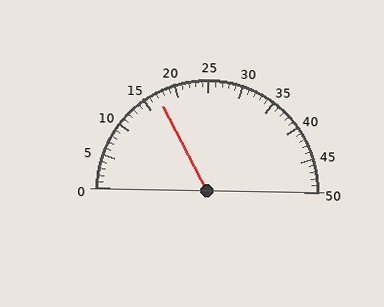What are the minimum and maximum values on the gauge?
The gauge ranges from 0 to 50.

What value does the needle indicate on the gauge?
The needle indicates approximately 17.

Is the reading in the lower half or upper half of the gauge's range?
The reading is in the lower half of the range (0 to 50).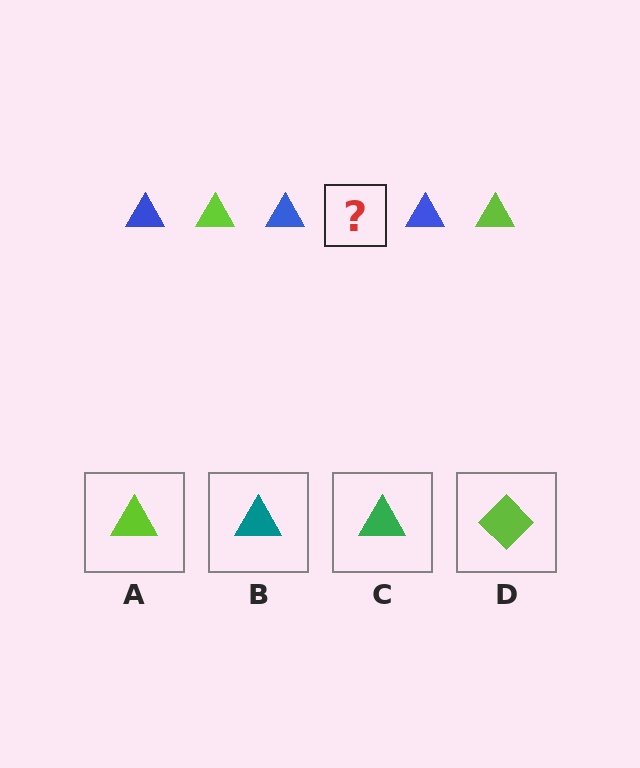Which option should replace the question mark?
Option A.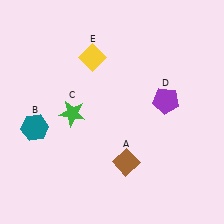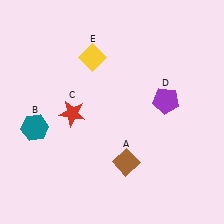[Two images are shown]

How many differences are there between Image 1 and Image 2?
There is 1 difference between the two images.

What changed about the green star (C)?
In Image 1, C is green. In Image 2, it changed to red.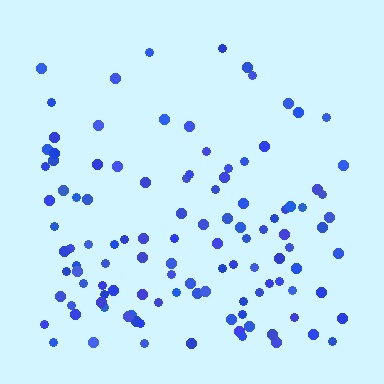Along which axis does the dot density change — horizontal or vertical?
Vertical.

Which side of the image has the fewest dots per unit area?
The top.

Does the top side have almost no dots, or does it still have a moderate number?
Still a moderate number, just noticeably fewer than the bottom.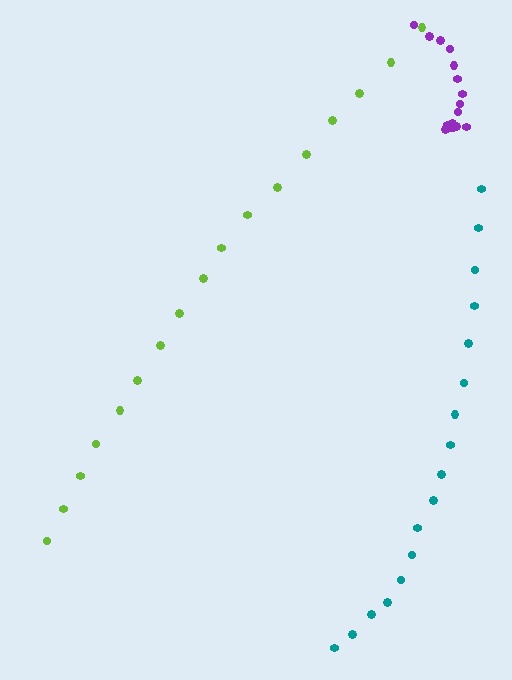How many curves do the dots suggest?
There are 3 distinct paths.